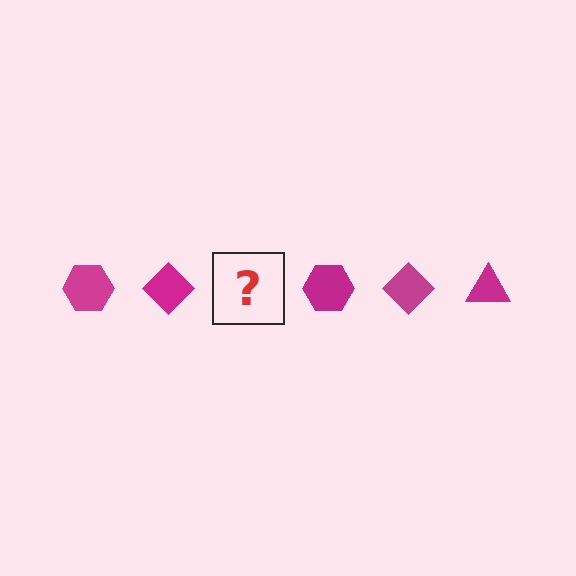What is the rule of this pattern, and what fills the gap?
The rule is that the pattern cycles through hexagon, diamond, triangle shapes in magenta. The gap should be filled with a magenta triangle.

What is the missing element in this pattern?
The missing element is a magenta triangle.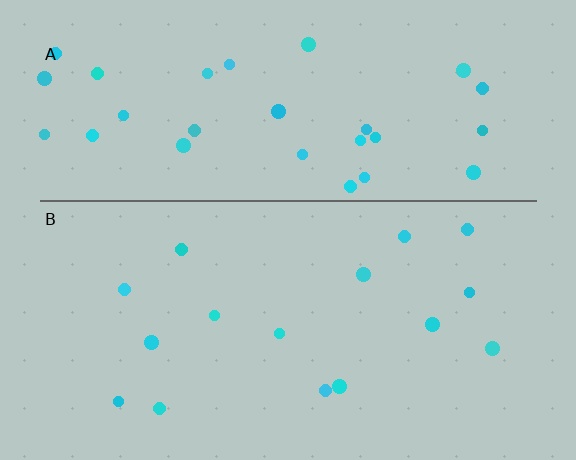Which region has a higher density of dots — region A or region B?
A (the top).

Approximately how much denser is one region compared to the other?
Approximately 2.0× — region A over region B.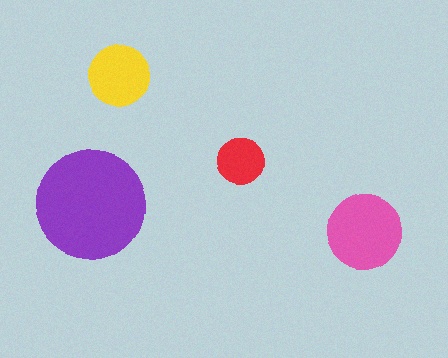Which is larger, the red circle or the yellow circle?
The yellow one.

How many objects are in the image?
There are 4 objects in the image.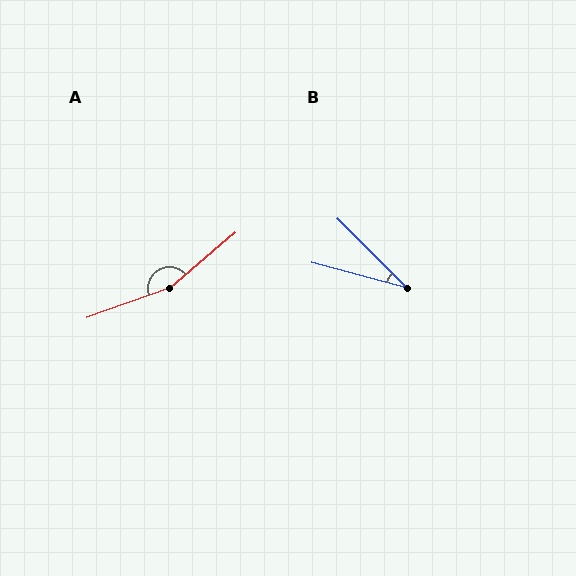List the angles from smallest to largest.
B (30°), A (159°).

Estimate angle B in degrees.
Approximately 30 degrees.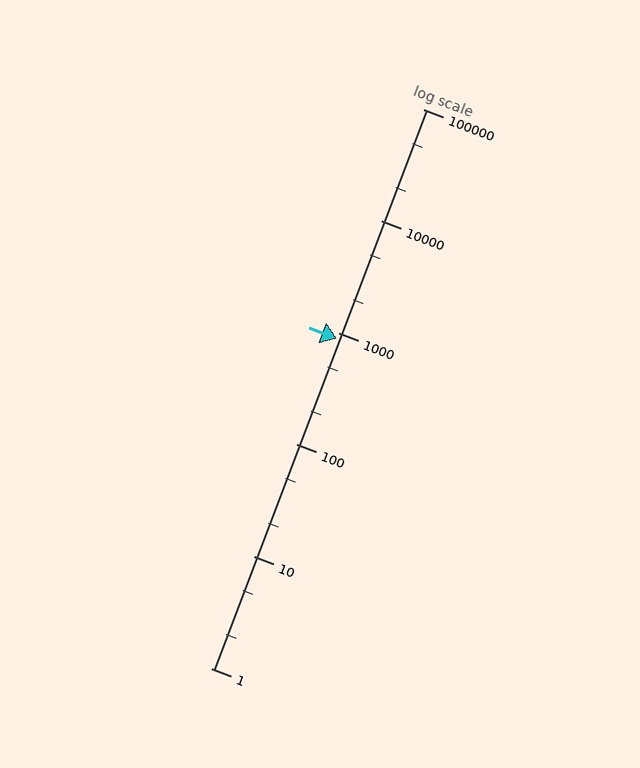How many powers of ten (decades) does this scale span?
The scale spans 5 decades, from 1 to 100000.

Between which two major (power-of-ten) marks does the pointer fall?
The pointer is between 100 and 1000.